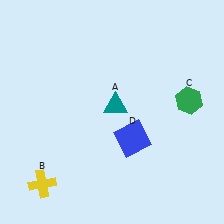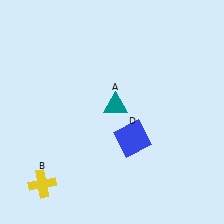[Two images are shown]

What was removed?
The green hexagon (C) was removed in Image 2.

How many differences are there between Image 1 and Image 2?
There is 1 difference between the two images.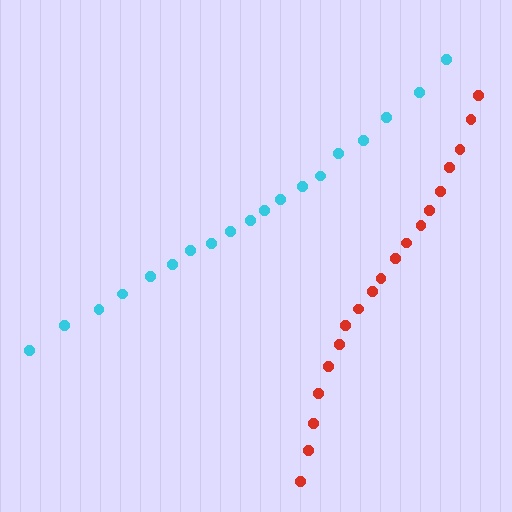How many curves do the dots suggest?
There are 2 distinct paths.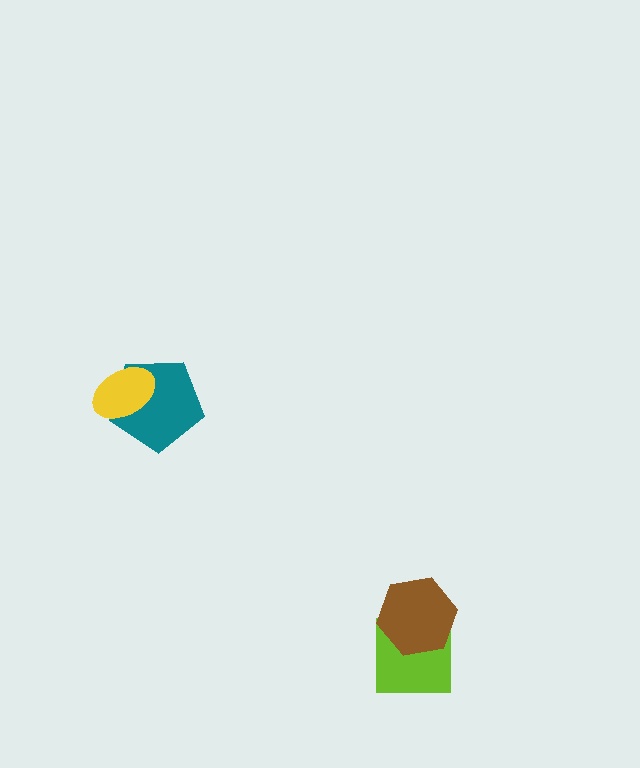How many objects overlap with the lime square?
1 object overlaps with the lime square.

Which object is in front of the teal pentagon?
The yellow ellipse is in front of the teal pentagon.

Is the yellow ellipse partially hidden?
No, no other shape covers it.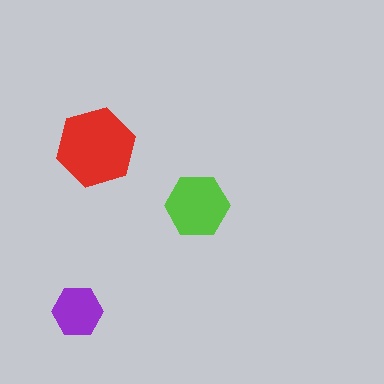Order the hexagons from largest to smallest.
the red one, the lime one, the purple one.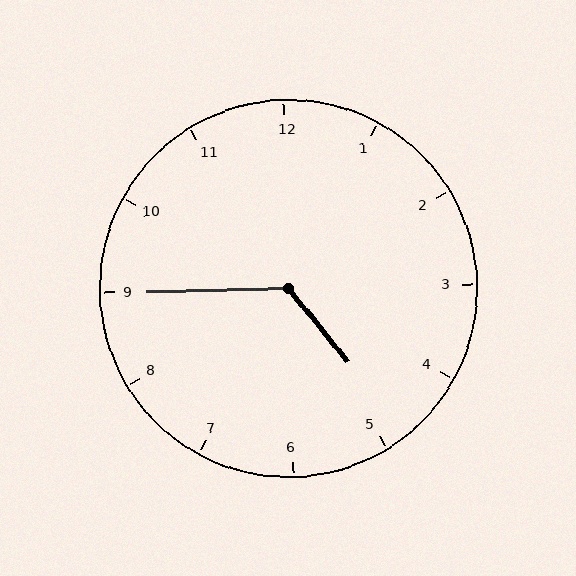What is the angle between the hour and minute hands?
Approximately 128 degrees.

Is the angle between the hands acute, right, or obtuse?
It is obtuse.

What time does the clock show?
4:45.